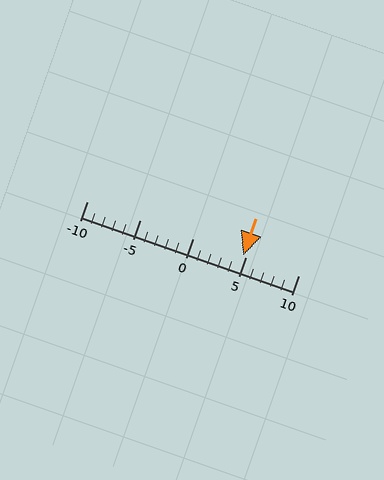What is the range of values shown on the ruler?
The ruler shows values from -10 to 10.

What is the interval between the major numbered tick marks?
The major tick marks are spaced 5 units apart.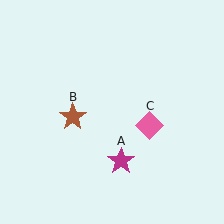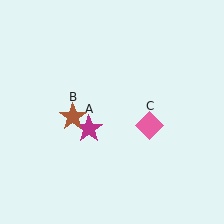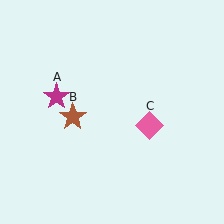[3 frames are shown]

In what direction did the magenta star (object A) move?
The magenta star (object A) moved up and to the left.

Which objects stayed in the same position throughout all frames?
Brown star (object B) and pink diamond (object C) remained stationary.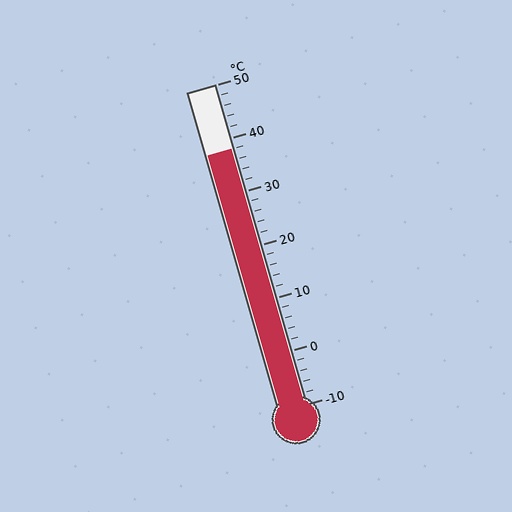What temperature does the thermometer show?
The thermometer shows approximately 38°C.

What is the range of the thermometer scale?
The thermometer scale ranges from -10°C to 50°C.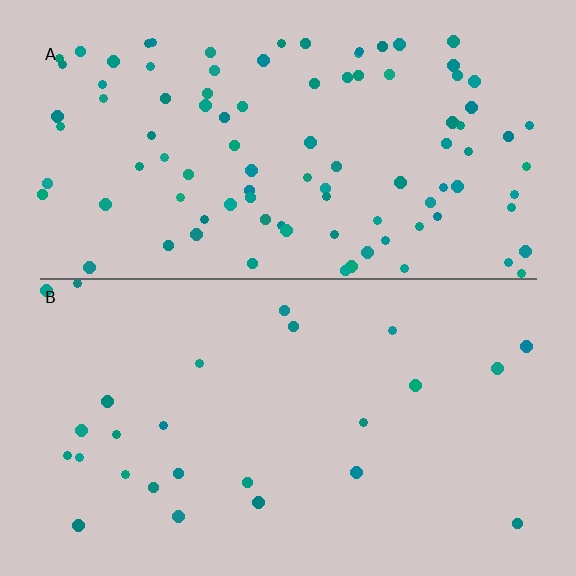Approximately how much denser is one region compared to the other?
Approximately 3.7× — region A over region B.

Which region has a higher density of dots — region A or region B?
A (the top).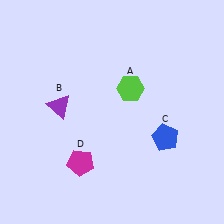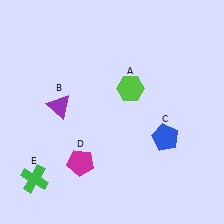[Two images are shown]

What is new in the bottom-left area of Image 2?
A green cross (E) was added in the bottom-left area of Image 2.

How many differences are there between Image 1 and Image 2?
There is 1 difference between the two images.